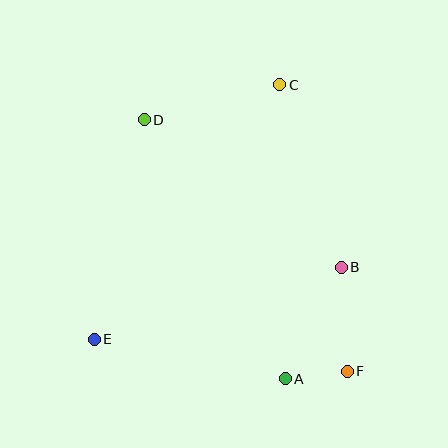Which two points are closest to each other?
Points A and F are closest to each other.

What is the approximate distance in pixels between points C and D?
The distance between C and D is approximately 140 pixels.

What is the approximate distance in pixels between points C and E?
The distance between C and E is approximately 315 pixels.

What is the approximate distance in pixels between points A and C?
The distance between A and C is approximately 294 pixels.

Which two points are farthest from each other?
Points D and F are farthest from each other.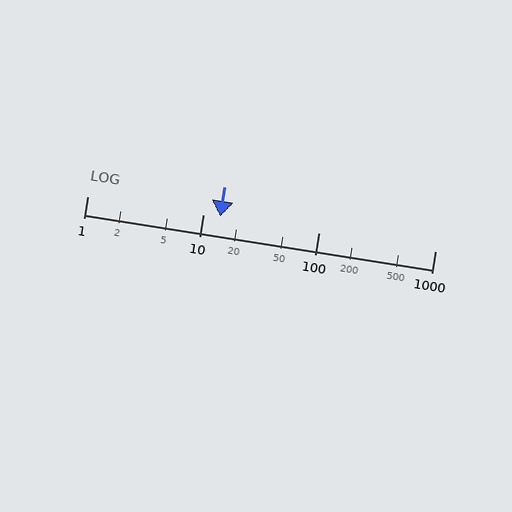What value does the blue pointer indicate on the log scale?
The pointer indicates approximately 14.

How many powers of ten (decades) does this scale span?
The scale spans 3 decades, from 1 to 1000.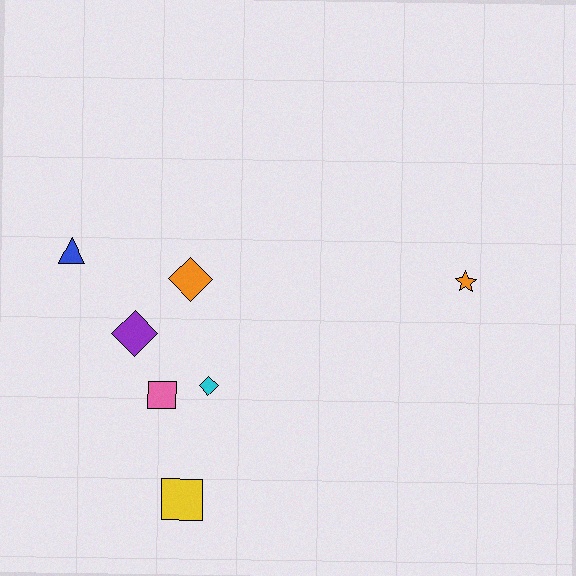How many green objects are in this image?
There are no green objects.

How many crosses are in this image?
There are no crosses.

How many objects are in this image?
There are 7 objects.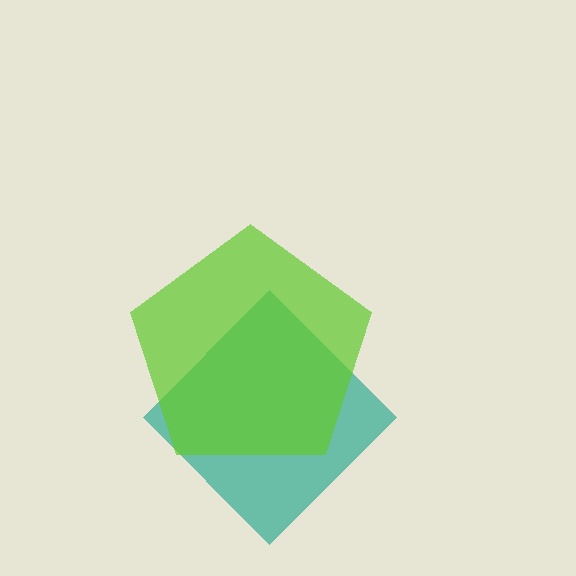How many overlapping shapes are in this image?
There are 2 overlapping shapes in the image.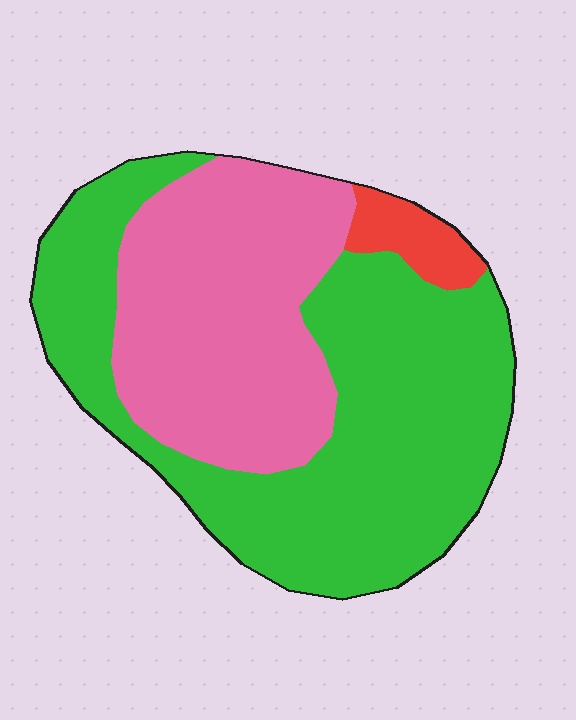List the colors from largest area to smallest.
From largest to smallest: green, pink, red.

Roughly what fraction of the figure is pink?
Pink covers 38% of the figure.